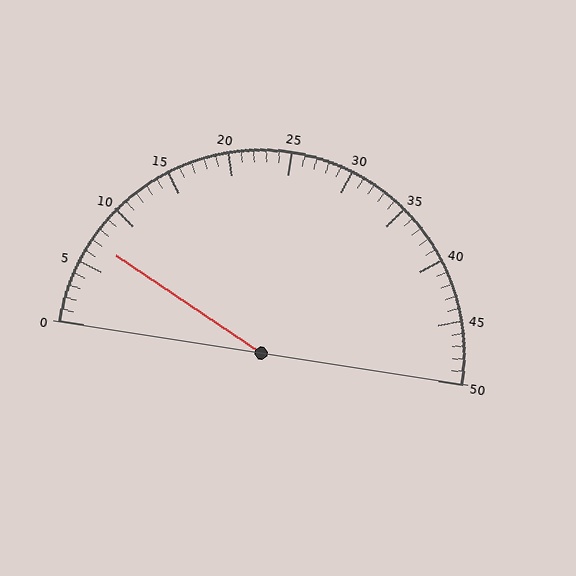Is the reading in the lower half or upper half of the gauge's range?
The reading is in the lower half of the range (0 to 50).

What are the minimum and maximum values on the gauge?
The gauge ranges from 0 to 50.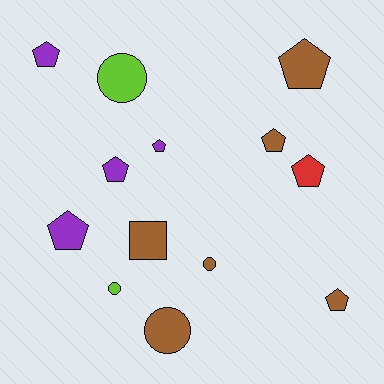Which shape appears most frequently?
Pentagon, with 8 objects.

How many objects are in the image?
There are 13 objects.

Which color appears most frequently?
Brown, with 6 objects.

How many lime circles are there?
There are 2 lime circles.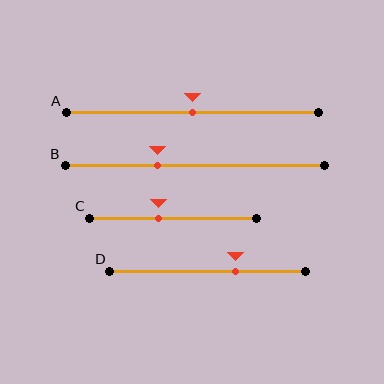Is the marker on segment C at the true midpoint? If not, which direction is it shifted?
No, the marker on segment C is shifted to the left by about 9% of the segment length.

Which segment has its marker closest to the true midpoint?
Segment A has its marker closest to the true midpoint.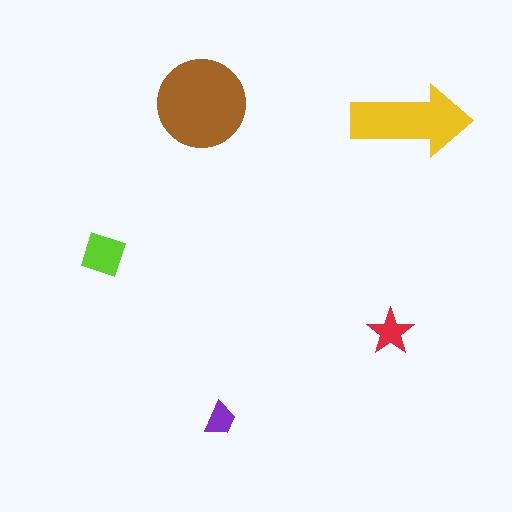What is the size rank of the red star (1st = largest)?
4th.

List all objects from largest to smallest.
The brown circle, the yellow arrow, the lime diamond, the red star, the purple trapezoid.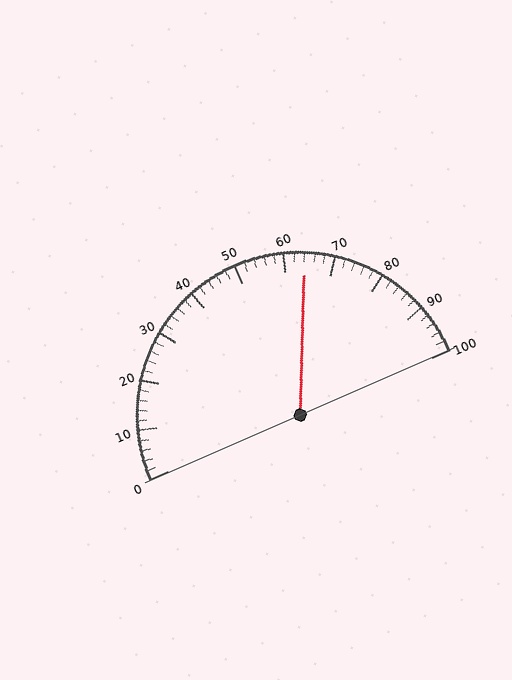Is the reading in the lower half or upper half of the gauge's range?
The reading is in the upper half of the range (0 to 100).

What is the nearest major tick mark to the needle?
The nearest major tick mark is 60.